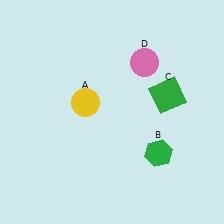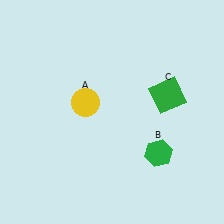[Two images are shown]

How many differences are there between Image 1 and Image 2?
There is 1 difference between the two images.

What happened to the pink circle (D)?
The pink circle (D) was removed in Image 2. It was in the top-right area of Image 1.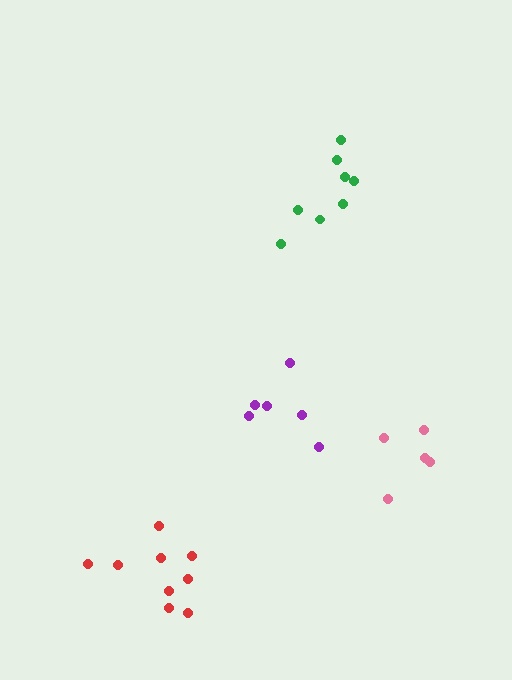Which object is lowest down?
The red cluster is bottommost.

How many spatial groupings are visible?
There are 4 spatial groupings.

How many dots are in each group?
Group 1: 5 dots, Group 2: 8 dots, Group 3: 9 dots, Group 4: 6 dots (28 total).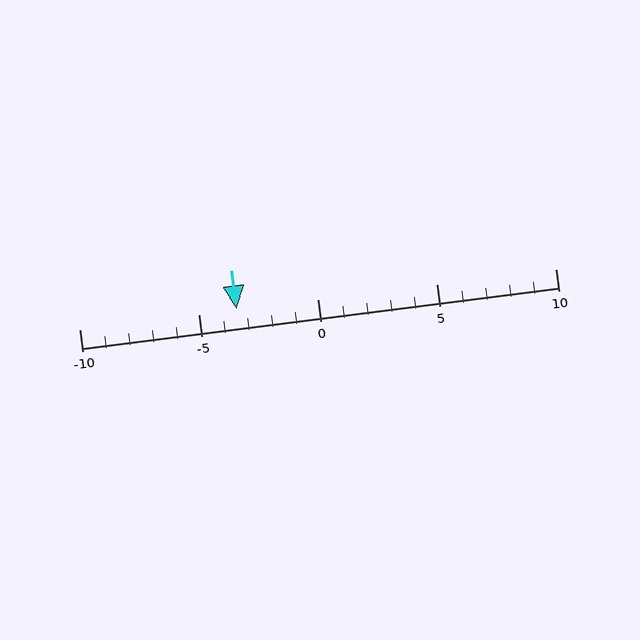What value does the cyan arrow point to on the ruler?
The cyan arrow points to approximately -3.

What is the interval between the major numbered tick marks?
The major tick marks are spaced 5 units apart.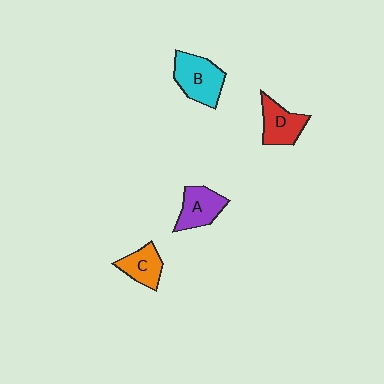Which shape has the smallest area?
Shape C (orange).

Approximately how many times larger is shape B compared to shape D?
Approximately 1.3 times.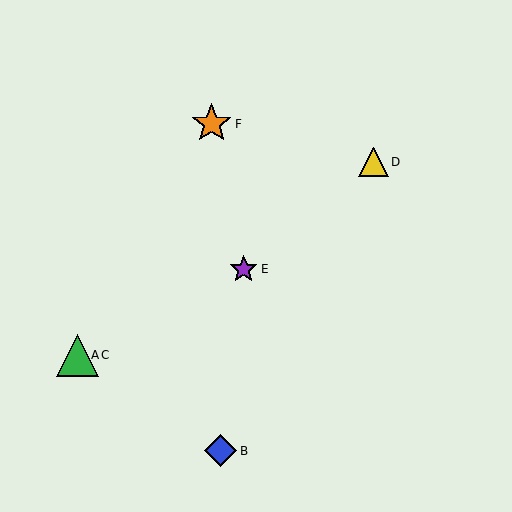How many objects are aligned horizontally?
2 objects (A, C) are aligned horizontally.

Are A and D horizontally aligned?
No, A is at y≈355 and D is at y≈162.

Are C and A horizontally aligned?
Yes, both are at y≈355.